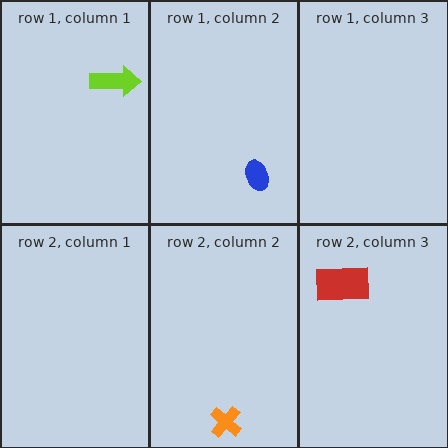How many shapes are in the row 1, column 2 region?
1.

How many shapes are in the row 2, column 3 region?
1.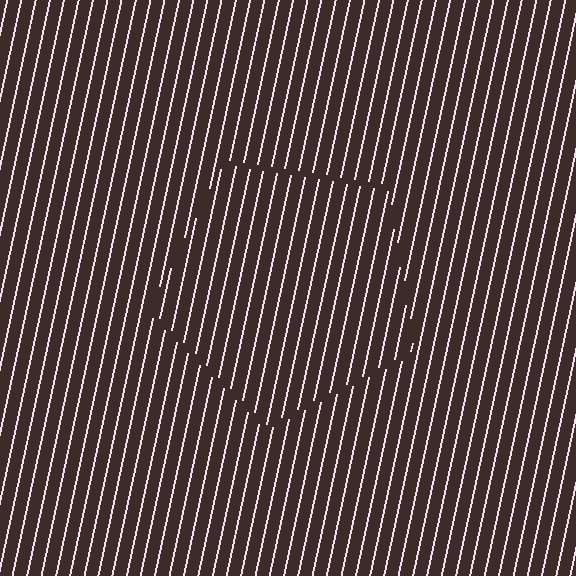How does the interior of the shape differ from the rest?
The interior of the shape contains the same grating, shifted by half a period — the contour is defined by the phase discontinuity where line-ends from the inner and outer gratings abut.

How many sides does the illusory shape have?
5 sides — the line-ends trace a pentagon.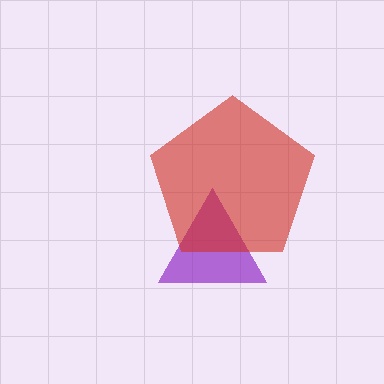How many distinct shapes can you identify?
There are 2 distinct shapes: a purple triangle, a red pentagon.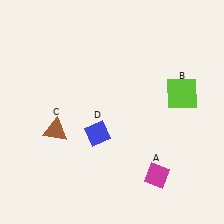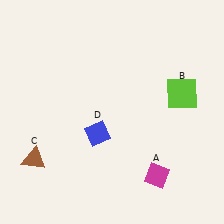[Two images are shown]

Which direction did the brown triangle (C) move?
The brown triangle (C) moved down.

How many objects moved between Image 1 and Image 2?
1 object moved between the two images.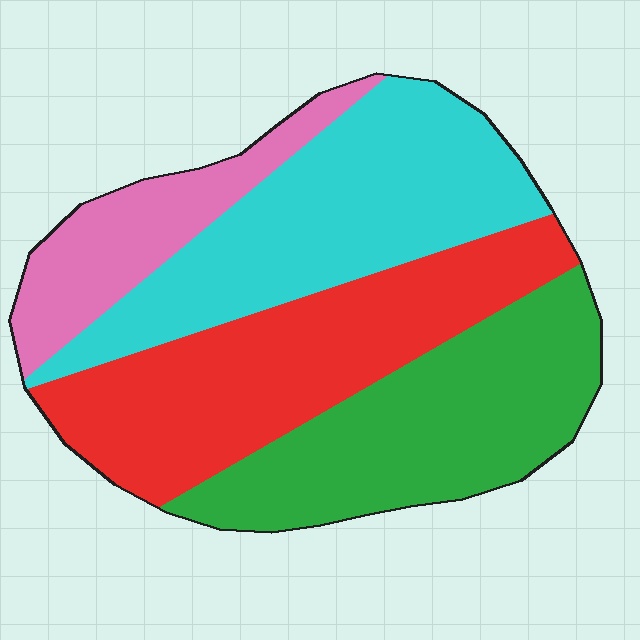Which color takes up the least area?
Pink, at roughly 15%.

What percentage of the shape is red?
Red takes up about one third (1/3) of the shape.